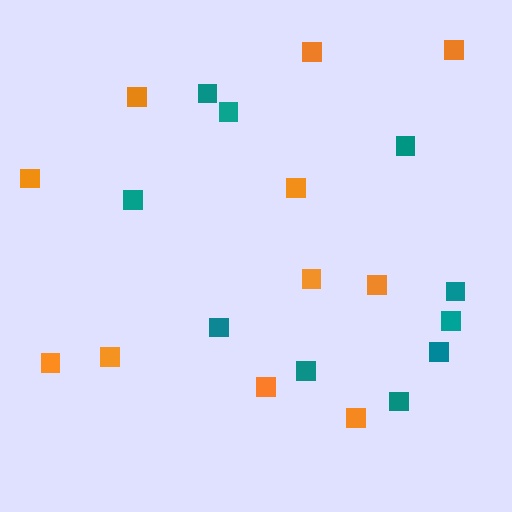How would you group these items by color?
There are 2 groups: one group of orange squares (11) and one group of teal squares (10).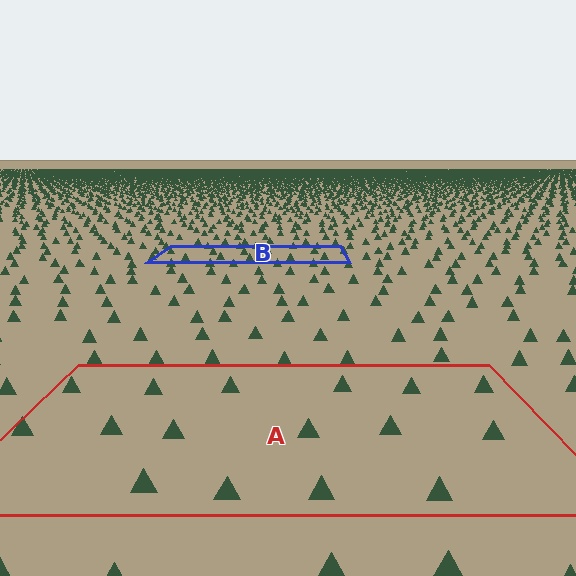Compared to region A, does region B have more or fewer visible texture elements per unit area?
Region B has more texture elements per unit area — they are packed more densely because it is farther away.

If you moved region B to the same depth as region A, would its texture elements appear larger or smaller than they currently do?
They would appear larger. At a closer depth, the same texture elements are projected at a bigger on-screen size.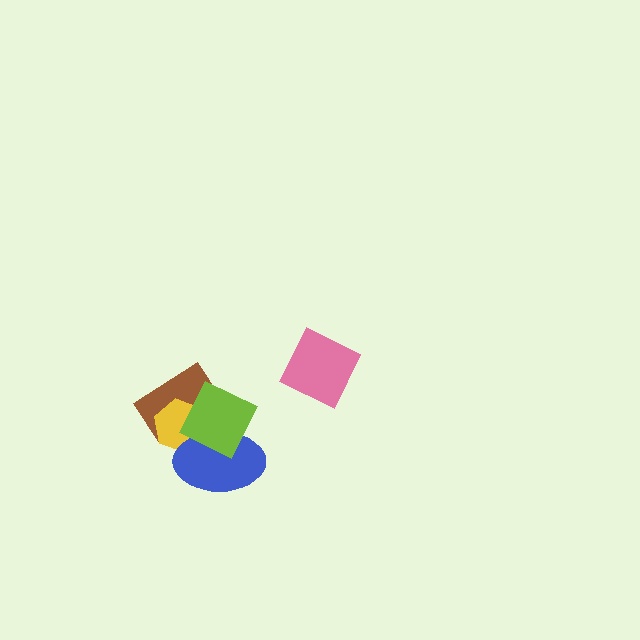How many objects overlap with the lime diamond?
3 objects overlap with the lime diamond.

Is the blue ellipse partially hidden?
Yes, it is partially covered by another shape.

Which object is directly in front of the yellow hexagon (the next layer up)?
The blue ellipse is directly in front of the yellow hexagon.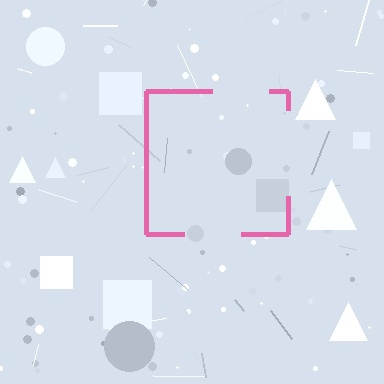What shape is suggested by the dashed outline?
The dashed outline suggests a square.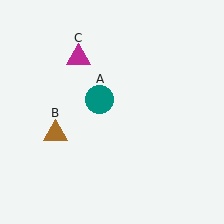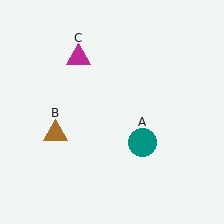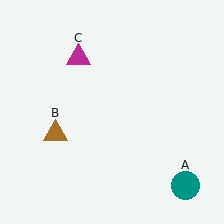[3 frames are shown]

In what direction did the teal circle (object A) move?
The teal circle (object A) moved down and to the right.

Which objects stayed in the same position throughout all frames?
Brown triangle (object B) and magenta triangle (object C) remained stationary.